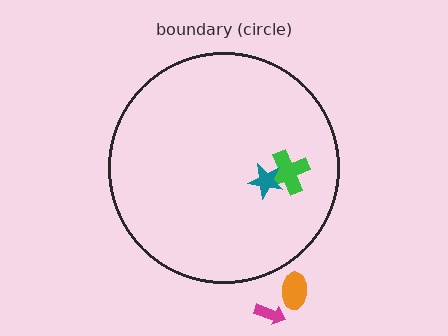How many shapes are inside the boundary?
2 inside, 2 outside.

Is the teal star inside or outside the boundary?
Inside.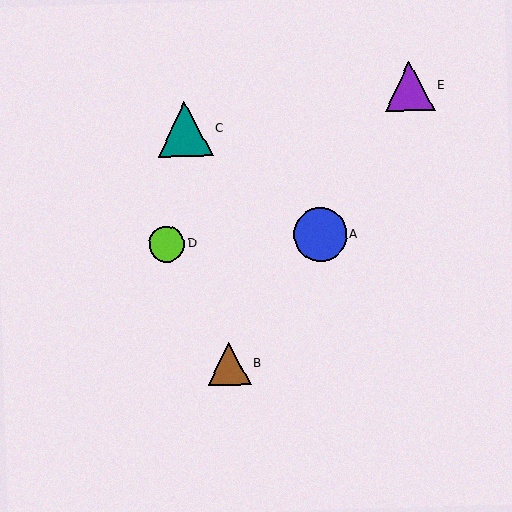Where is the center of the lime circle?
The center of the lime circle is at (167, 244).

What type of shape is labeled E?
Shape E is a purple triangle.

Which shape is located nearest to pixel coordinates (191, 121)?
The teal triangle (labeled C) at (185, 129) is nearest to that location.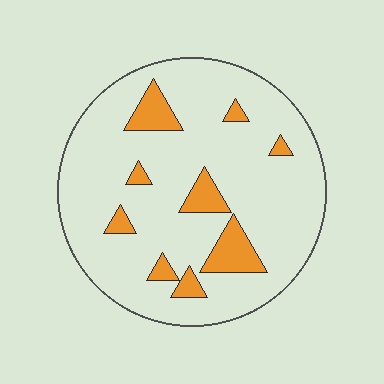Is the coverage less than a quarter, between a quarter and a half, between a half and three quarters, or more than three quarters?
Less than a quarter.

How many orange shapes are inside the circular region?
9.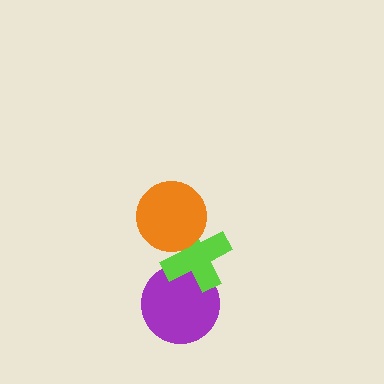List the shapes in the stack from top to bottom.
From top to bottom: the orange circle, the lime cross, the purple circle.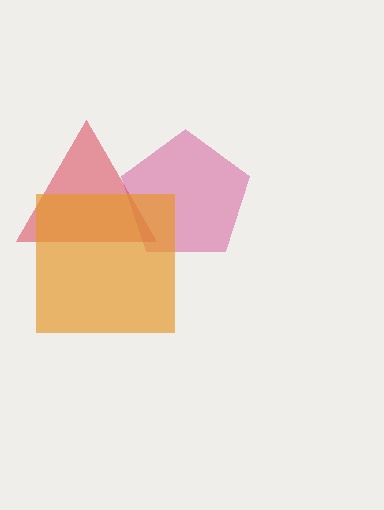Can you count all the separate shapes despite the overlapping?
Yes, there are 3 separate shapes.